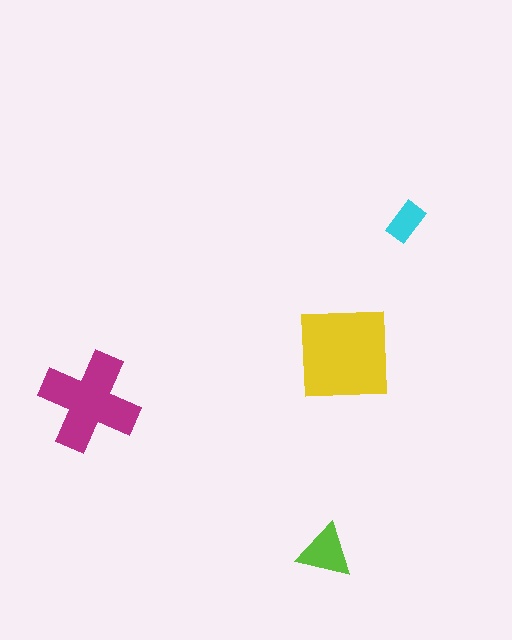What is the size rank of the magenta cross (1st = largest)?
2nd.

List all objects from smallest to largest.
The cyan rectangle, the lime triangle, the magenta cross, the yellow square.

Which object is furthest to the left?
The magenta cross is leftmost.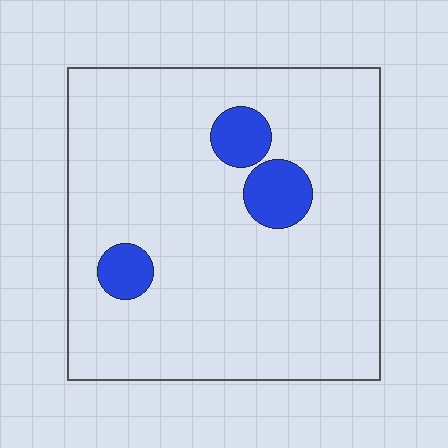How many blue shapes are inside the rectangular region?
3.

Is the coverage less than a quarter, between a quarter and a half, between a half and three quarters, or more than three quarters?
Less than a quarter.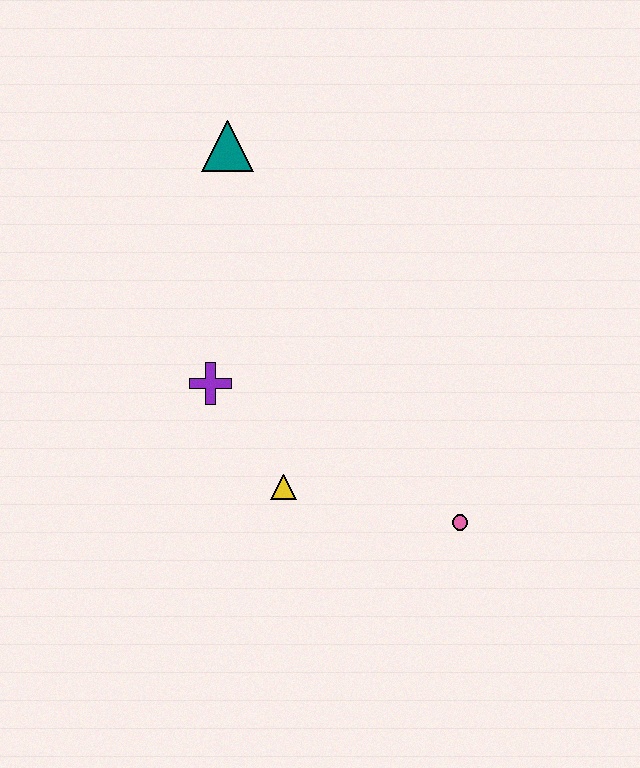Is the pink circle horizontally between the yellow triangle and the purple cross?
No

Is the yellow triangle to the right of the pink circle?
No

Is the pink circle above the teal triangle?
No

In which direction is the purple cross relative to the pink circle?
The purple cross is to the left of the pink circle.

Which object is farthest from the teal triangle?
The pink circle is farthest from the teal triangle.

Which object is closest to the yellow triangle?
The purple cross is closest to the yellow triangle.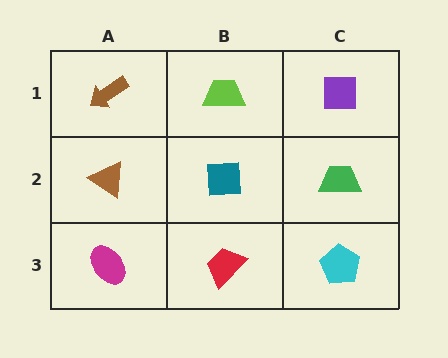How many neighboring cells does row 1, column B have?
3.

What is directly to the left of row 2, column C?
A teal square.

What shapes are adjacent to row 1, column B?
A teal square (row 2, column B), a brown arrow (row 1, column A), a purple square (row 1, column C).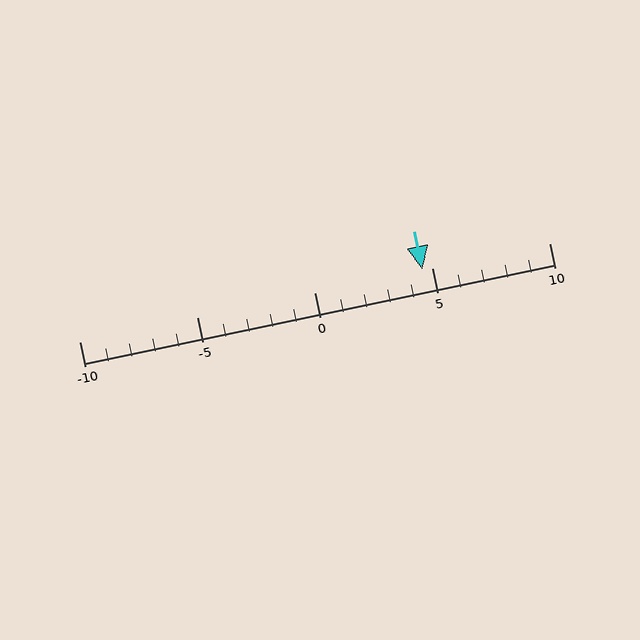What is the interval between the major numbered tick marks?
The major tick marks are spaced 5 units apart.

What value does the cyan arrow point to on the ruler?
The cyan arrow points to approximately 5.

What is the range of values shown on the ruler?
The ruler shows values from -10 to 10.